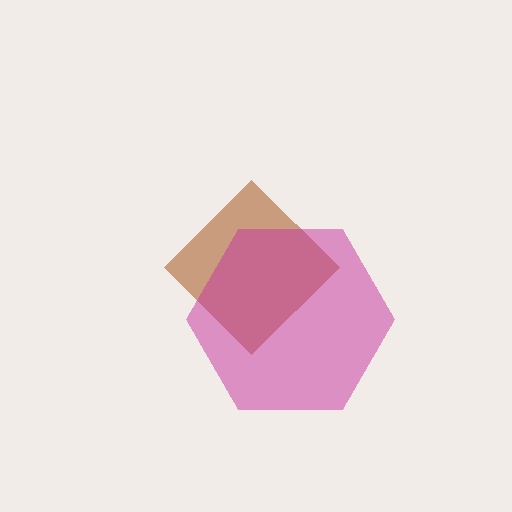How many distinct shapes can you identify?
There are 2 distinct shapes: a brown diamond, a magenta hexagon.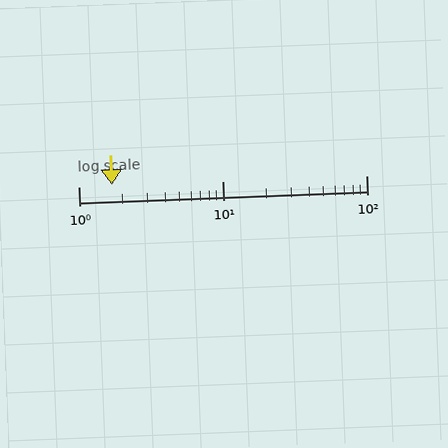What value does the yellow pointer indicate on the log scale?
The pointer indicates approximately 1.7.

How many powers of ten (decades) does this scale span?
The scale spans 2 decades, from 1 to 100.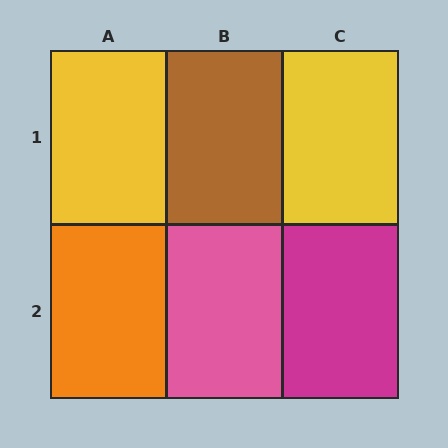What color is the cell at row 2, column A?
Orange.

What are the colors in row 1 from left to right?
Yellow, brown, yellow.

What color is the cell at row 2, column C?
Magenta.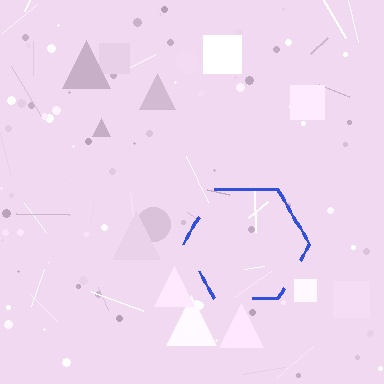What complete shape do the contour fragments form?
The contour fragments form a hexagon.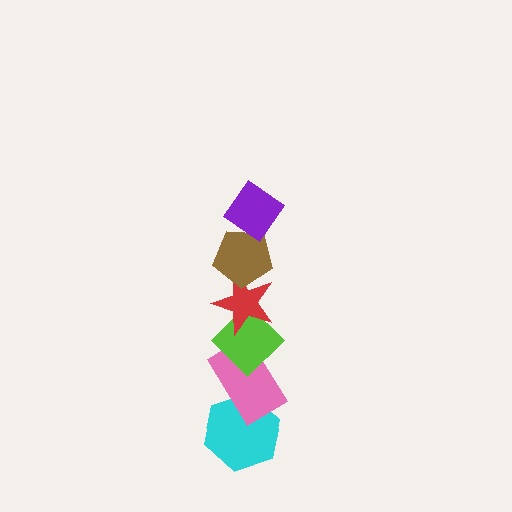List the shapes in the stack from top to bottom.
From top to bottom: the purple diamond, the brown pentagon, the red star, the lime diamond, the pink rectangle, the cyan hexagon.